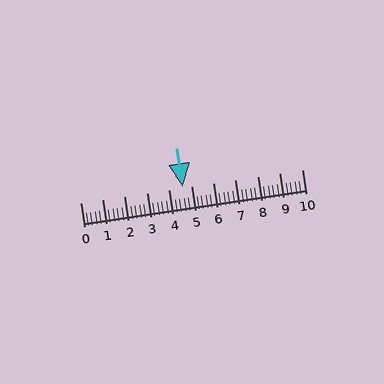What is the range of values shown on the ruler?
The ruler shows values from 0 to 10.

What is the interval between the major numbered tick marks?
The major tick marks are spaced 1 units apart.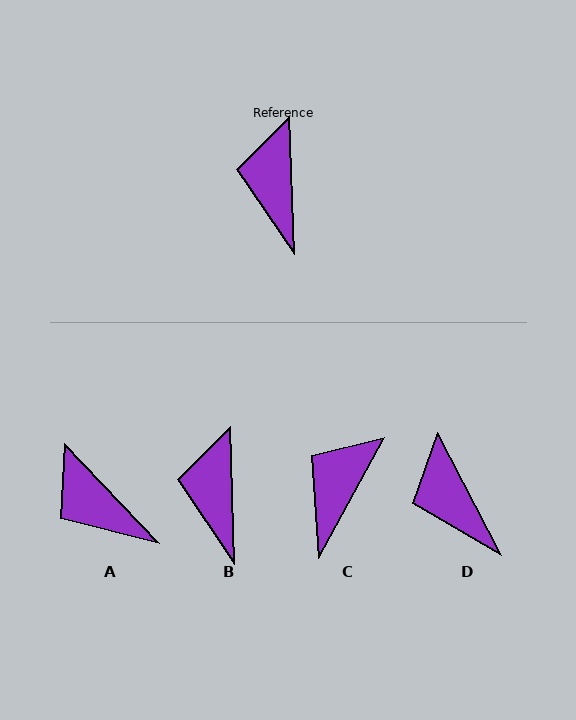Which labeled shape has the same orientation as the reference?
B.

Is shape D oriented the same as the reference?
No, it is off by about 26 degrees.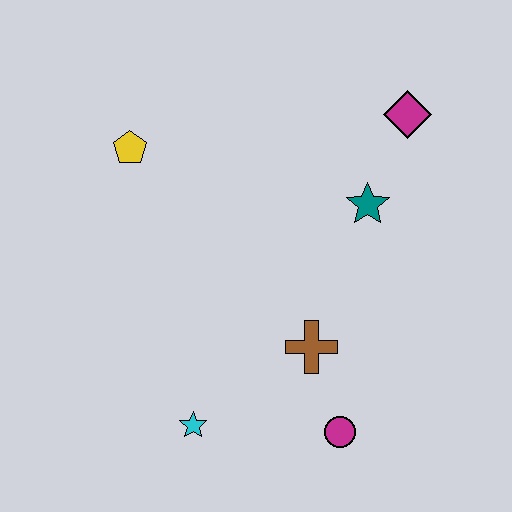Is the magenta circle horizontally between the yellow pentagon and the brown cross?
No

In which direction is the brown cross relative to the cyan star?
The brown cross is to the right of the cyan star.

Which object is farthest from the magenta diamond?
The cyan star is farthest from the magenta diamond.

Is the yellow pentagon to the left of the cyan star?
Yes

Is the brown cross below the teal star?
Yes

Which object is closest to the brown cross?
The magenta circle is closest to the brown cross.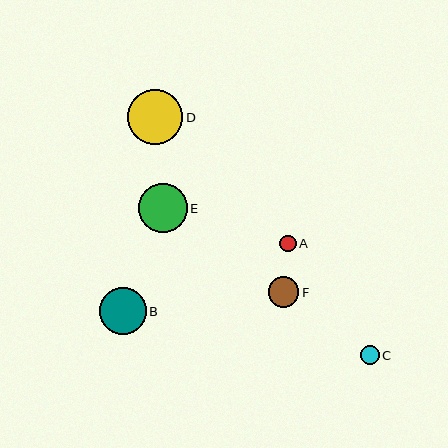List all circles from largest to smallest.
From largest to smallest: D, E, B, F, C, A.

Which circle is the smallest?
Circle A is the smallest with a size of approximately 16 pixels.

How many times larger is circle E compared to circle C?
Circle E is approximately 2.6 times the size of circle C.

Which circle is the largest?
Circle D is the largest with a size of approximately 55 pixels.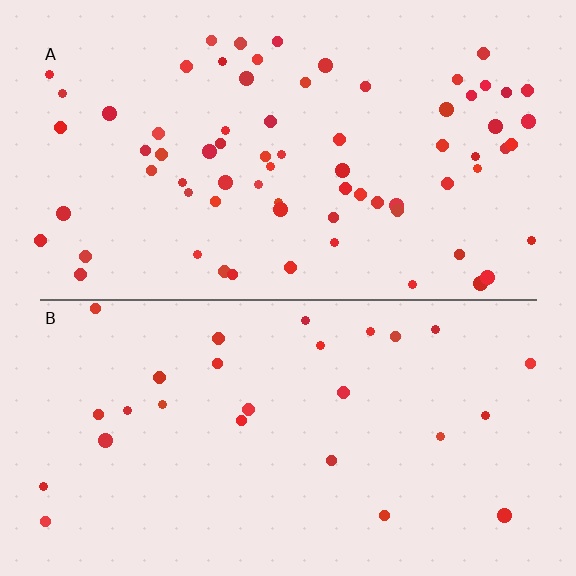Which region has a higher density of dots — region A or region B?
A (the top).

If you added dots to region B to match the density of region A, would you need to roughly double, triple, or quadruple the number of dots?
Approximately triple.